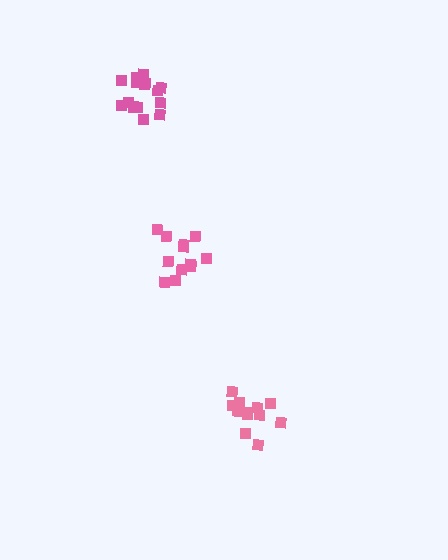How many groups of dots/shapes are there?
There are 3 groups.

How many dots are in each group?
Group 1: 12 dots, Group 2: 14 dots, Group 3: 12 dots (38 total).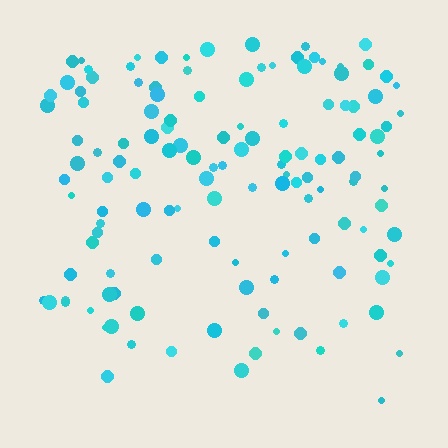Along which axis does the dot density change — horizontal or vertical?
Vertical.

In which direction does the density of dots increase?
From bottom to top, with the top side densest.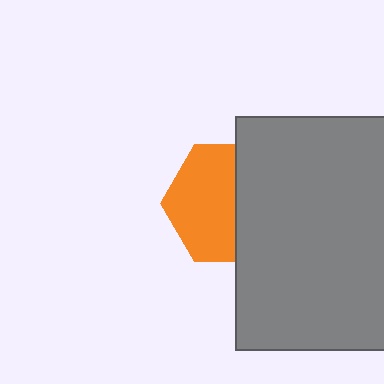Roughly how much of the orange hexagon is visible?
About half of it is visible (roughly 57%).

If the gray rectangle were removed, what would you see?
You would see the complete orange hexagon.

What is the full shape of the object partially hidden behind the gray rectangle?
The partially hidden object is an orange hexagon.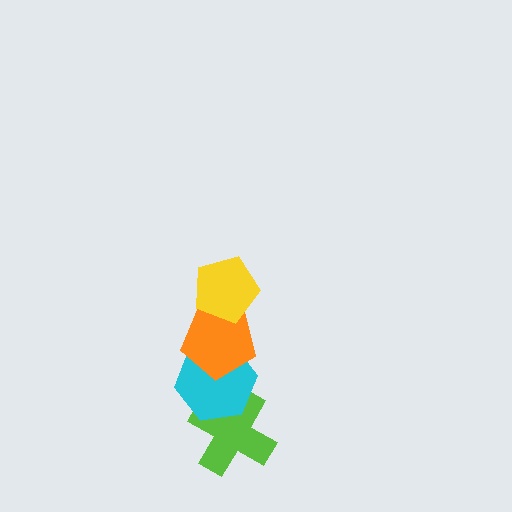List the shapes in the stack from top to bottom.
From top to bottom: the yellow pentagon, the orange pentagon, the cyan hexagon, the lime cross.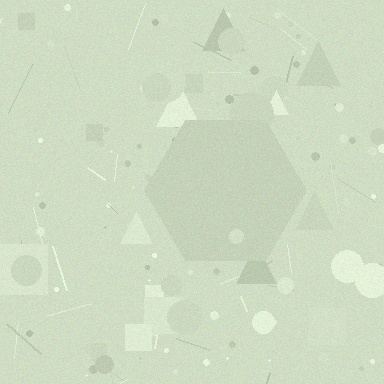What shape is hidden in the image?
A hexagon is hidden in the image.